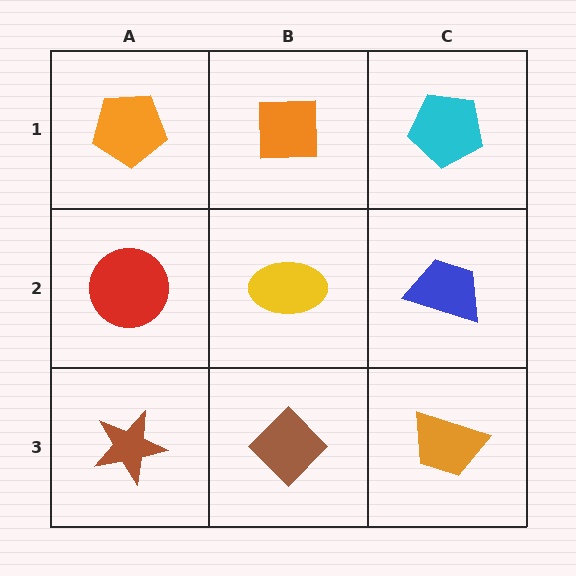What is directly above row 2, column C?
A cyan pentagon.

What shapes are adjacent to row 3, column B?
A yellow ellipse (row 2, column B), a brown star (row 3, column A), an orange trapezoid (row 3, column C).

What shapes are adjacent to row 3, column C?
A blue trapezoid (row 2, column C), a brown diamond (row 3, column B).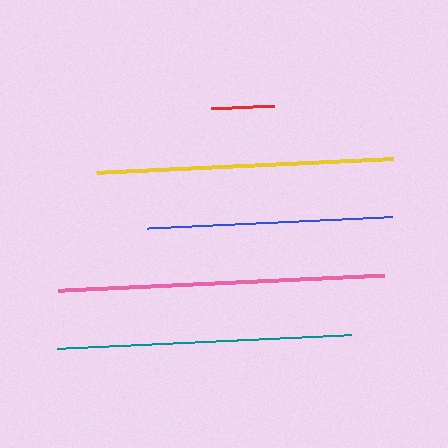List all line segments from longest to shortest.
From longest to shortest: pink, yellow, teal, blue, red.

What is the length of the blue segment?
The blue segment is approximately 245 pixels long.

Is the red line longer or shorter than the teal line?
The teal line is longer than the red line.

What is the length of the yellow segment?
The yellow segment is approximately 297 pixels long.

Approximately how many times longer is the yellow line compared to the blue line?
The yellow line is approximately 1.2 times the length of the blue line.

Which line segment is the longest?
The pink line is the longest at approximately 325 pixels.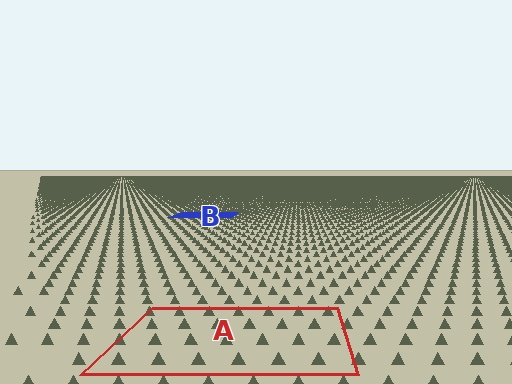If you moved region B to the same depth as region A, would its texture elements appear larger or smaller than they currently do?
They would appear larger. At a closer depth, the same texture elements are projected at a bigger on-screen size.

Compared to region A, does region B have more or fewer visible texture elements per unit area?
Region B has more texture elements per unit area — they are packed more densely because it is farther away.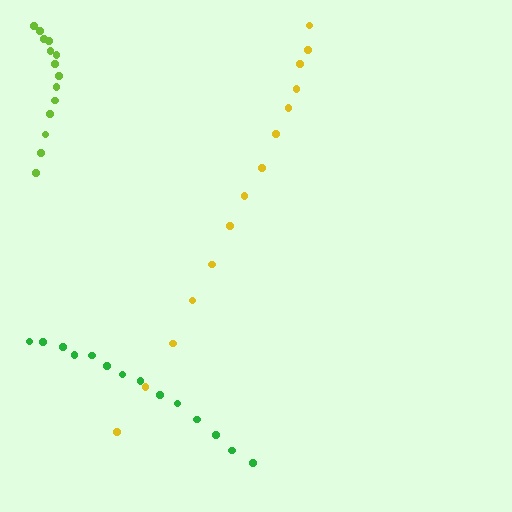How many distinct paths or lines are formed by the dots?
There are 3 distinct paths.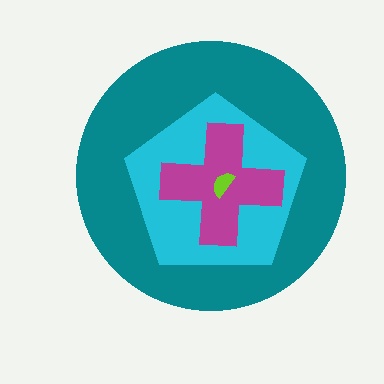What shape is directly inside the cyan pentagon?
The magenta cross.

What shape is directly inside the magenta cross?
The lime semicircle.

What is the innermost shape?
The lime semicircle.